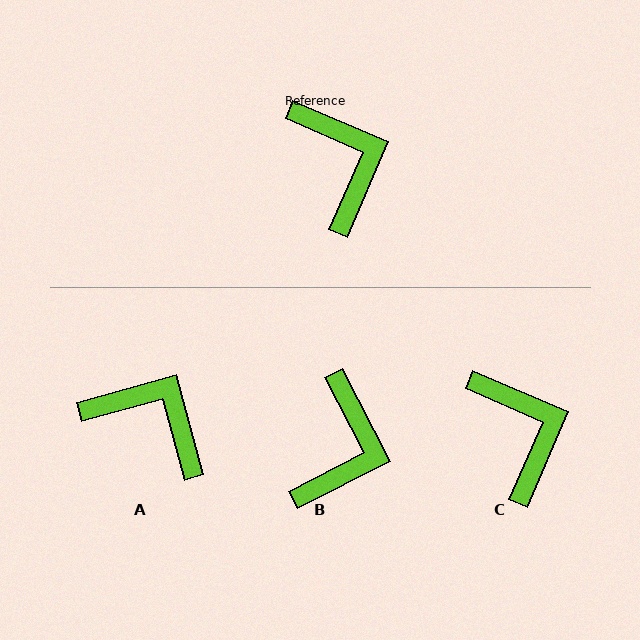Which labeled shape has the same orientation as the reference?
C.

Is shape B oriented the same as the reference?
No, it is off by about 39 degrees.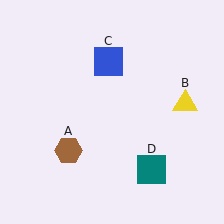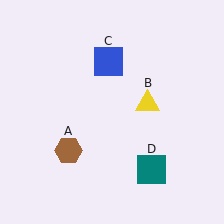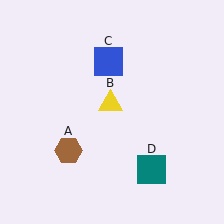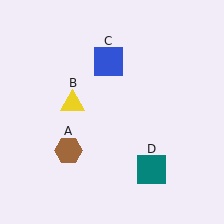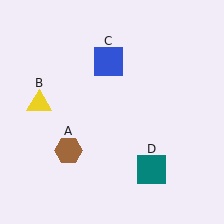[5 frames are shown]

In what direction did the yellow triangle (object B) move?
The yellow triangle (object B) moved left.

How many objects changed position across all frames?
1 object changed position: yellow triangle (object B).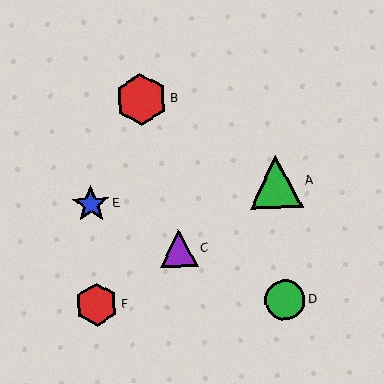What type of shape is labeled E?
Shape E is a blue star.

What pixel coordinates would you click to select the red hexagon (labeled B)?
Click at (141, 99) to select the red hexagon B.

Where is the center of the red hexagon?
The center of the red hexagon is at (97, 305).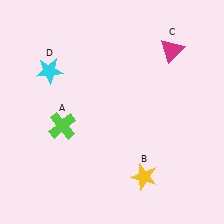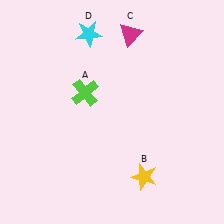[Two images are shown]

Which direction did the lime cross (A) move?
The lime cross (A) moved up.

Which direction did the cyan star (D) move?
The cyan star (D) moved right.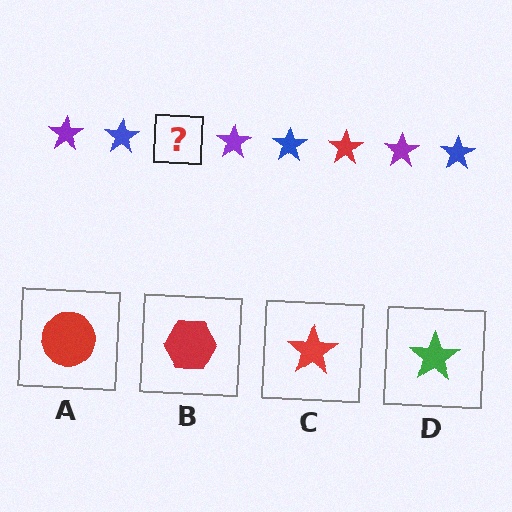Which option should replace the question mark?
Option C.